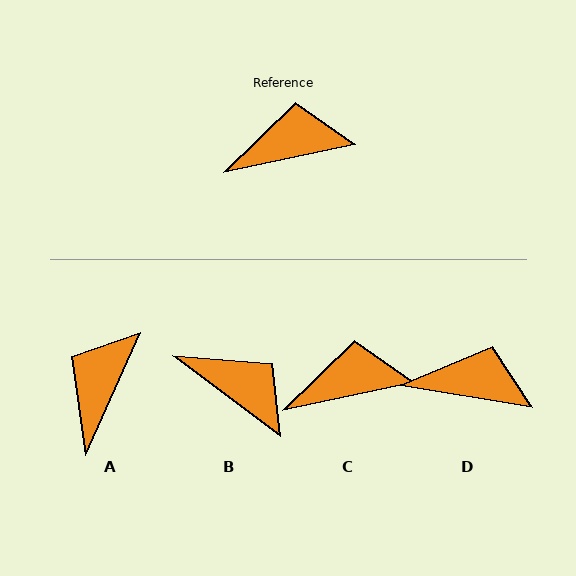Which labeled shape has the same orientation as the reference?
C.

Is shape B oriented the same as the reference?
No, it is off by about 49 degrees.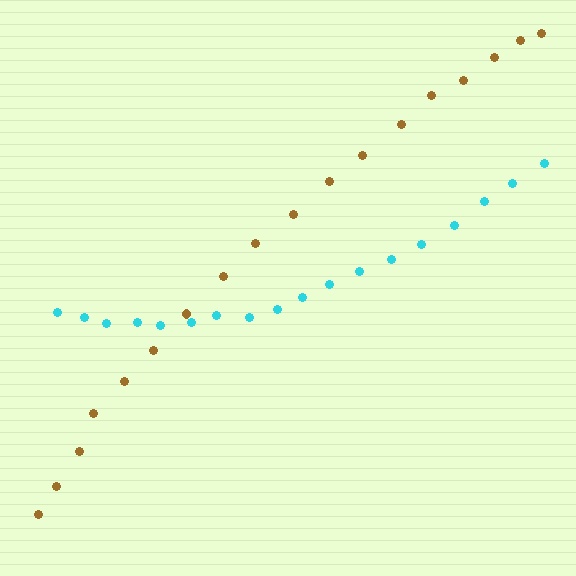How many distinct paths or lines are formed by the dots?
There are 2 distinct paths.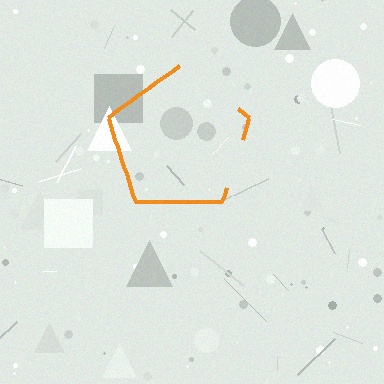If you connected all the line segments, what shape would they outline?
They would outline a pentagon.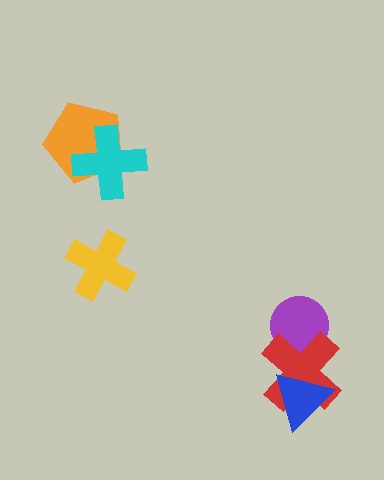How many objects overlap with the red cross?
2 objects overlap with the red cross.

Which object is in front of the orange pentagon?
The cyan cross is in front of the orange pentagon.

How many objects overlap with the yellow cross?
0 objects overlap with the yellow cross.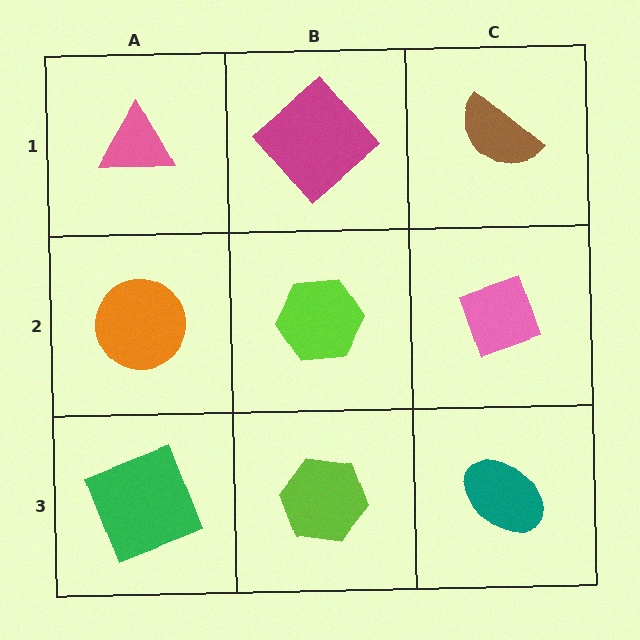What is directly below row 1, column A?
An orange circle.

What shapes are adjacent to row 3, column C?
A pink diamond (row 2, column C), a lime hexagon (row 3, column B).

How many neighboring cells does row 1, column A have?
2.